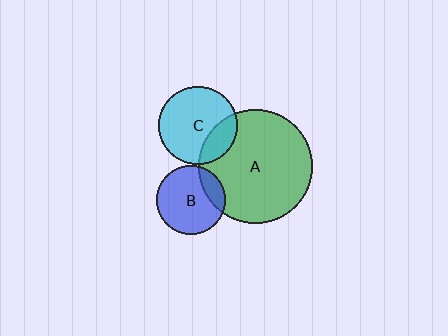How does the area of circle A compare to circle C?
Approximately 2.1 times.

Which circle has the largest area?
Circle A (green).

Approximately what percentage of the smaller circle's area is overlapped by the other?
Approximately 20%.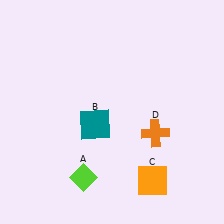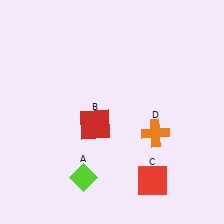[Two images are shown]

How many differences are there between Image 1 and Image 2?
There are 2 differences between the two images.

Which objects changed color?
B changed from teal to red. C changed from orange to red.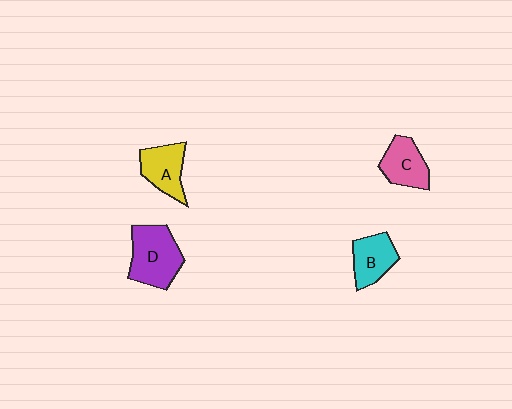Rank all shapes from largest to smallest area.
From largest to smallest: D (purple), A (yellow), C (pink), B (cyan).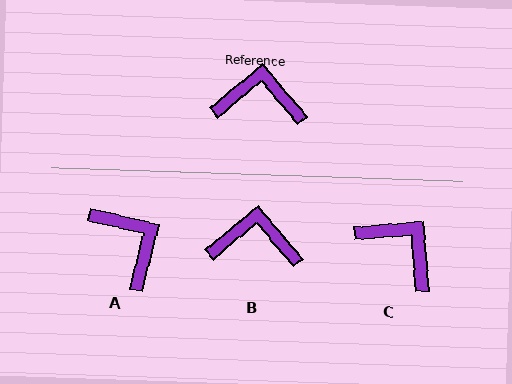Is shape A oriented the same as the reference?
No, it is off by about 54 degrees.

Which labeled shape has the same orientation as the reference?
B.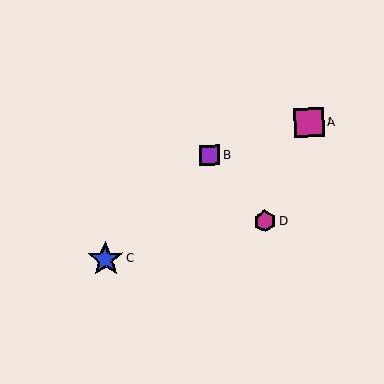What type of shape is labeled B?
Shape B is a purple square.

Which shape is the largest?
The blue star (labeled C) is the largest.